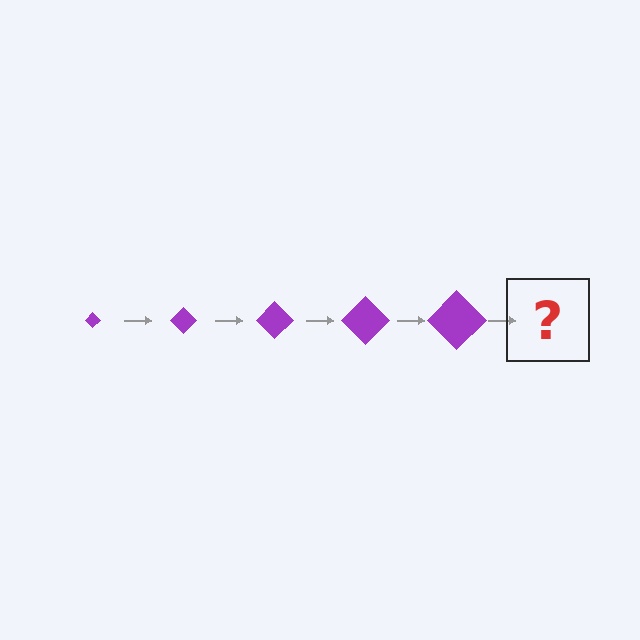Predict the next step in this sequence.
The next step is a purple diamond, larger than the previous one.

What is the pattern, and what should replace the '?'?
The pattern is that the diamond gets progressively larger each step. The '?' should be a purple diamond, larger than the previous one.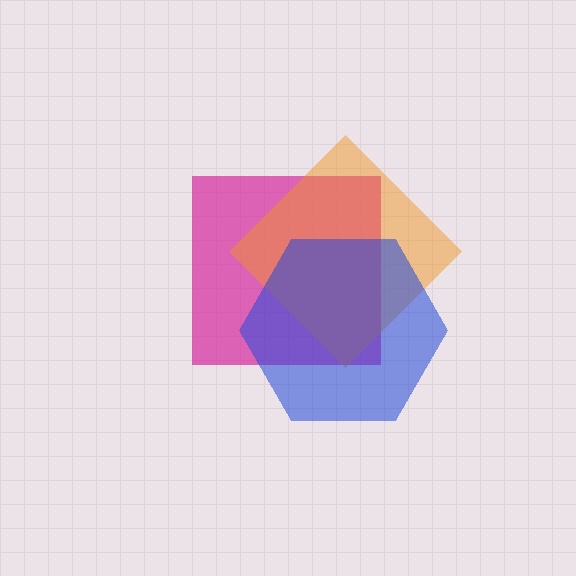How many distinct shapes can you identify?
There are 3 distinct shapes: a magenta square, an orange diamond, a blue hexagon.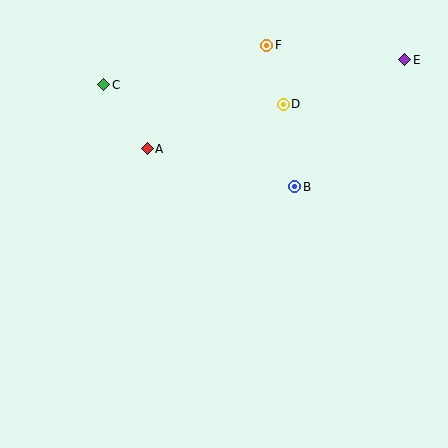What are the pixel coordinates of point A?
Point A is at (147, 149).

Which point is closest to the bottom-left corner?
Point A is closest to the bottom-left corner.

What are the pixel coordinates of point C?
Point C is at (104, 85).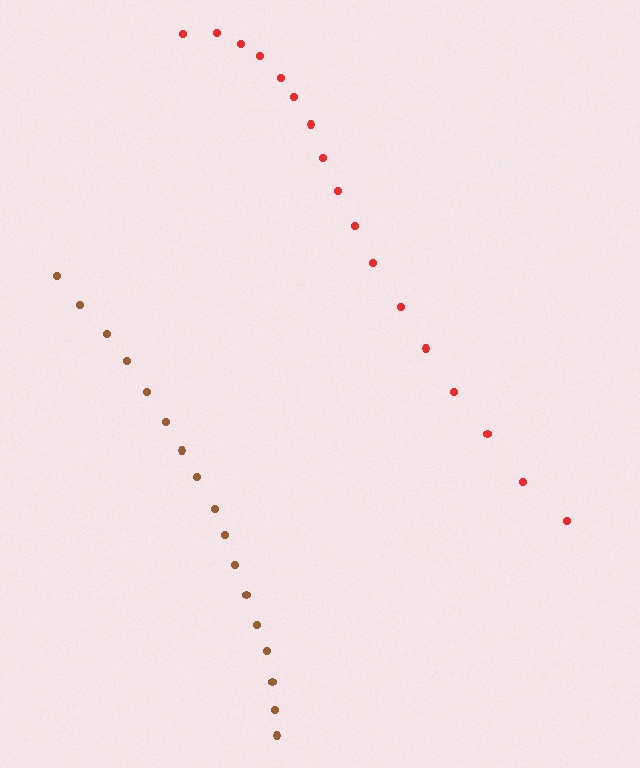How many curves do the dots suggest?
There are 2 distinct paths.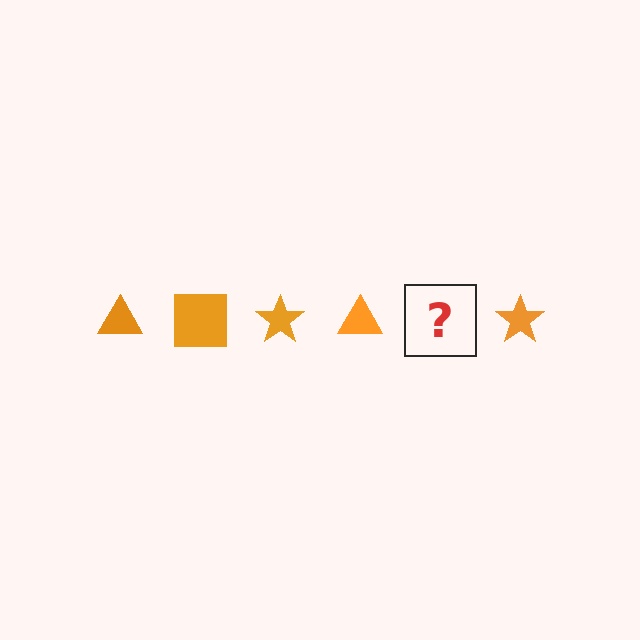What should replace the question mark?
The question mark should be replaced with an orange square.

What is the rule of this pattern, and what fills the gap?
The rule is that the pattern cycles through triangle, square, star shapes in orange. The gap should be filled with an orange square.